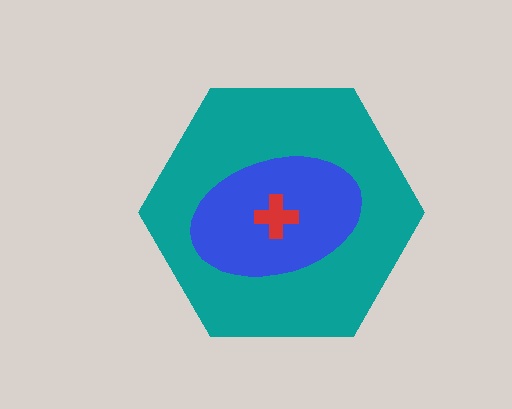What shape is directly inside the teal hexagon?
The blue ellipse.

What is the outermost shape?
The teal hexagon.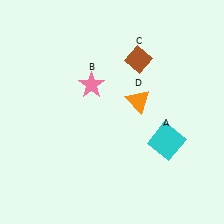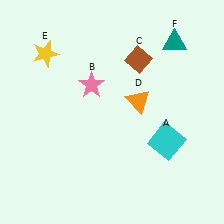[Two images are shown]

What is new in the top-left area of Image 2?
A yellow star (E) was added in the top-left area of Image 2.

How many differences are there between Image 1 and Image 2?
There are 2 differences between the two images.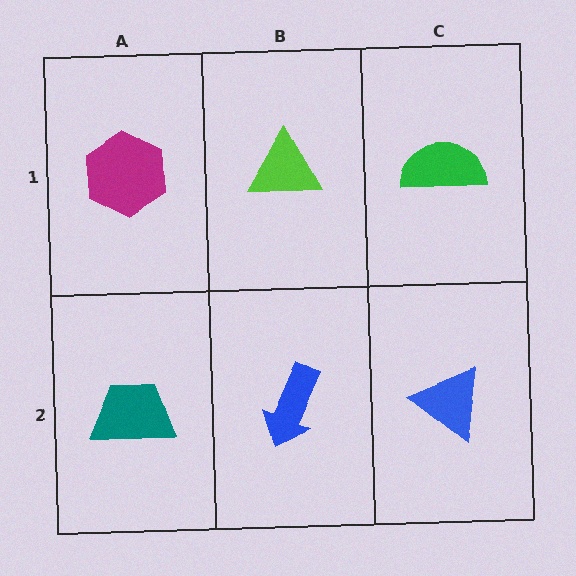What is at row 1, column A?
A magenta hexagon.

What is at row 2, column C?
A blue triangle.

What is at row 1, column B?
A lime triangle.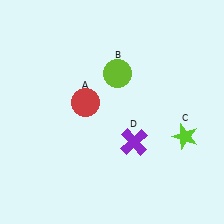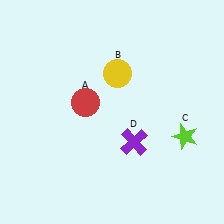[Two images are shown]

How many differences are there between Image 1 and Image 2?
There is 1 difference between the two images.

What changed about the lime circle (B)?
In Image 1, B is lime. In Image 2, it changed to yellow.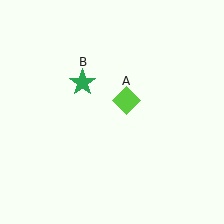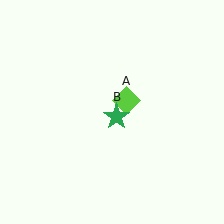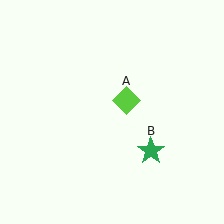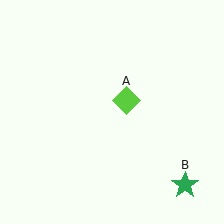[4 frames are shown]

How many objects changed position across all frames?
1 object changed position: green star (object B).